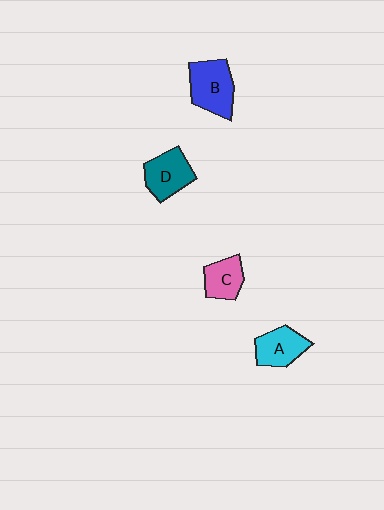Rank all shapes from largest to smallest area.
From largest to smallest: B (blue), D (teal), A (cyan), C (pink).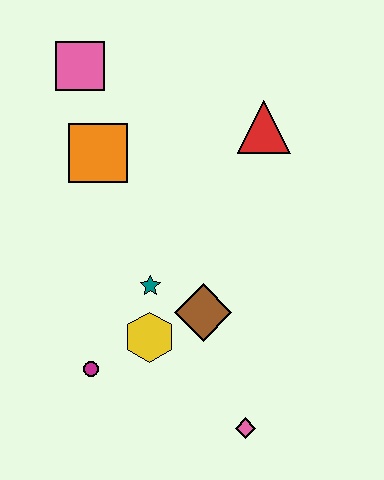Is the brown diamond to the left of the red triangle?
Yes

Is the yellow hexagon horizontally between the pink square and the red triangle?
Yes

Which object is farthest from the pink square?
The pink diamond is farthest from the pink square.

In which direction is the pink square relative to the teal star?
The pink square is above the teal star.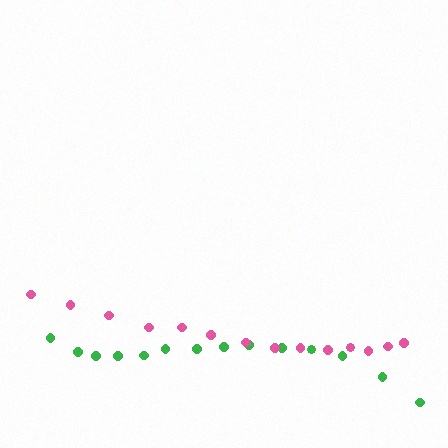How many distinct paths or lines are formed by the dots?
There are 2 distinct paths.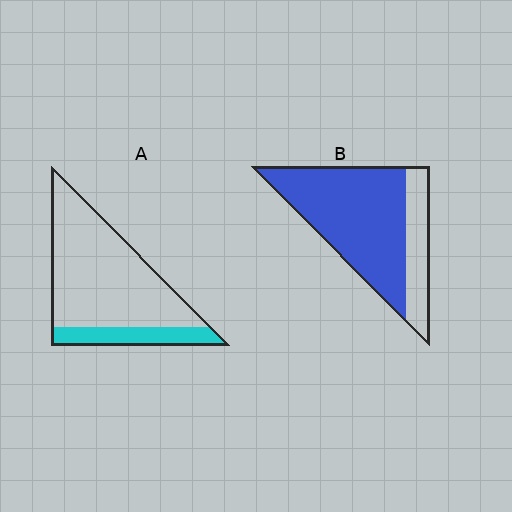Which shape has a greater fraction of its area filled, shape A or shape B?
Shape B.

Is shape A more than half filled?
No.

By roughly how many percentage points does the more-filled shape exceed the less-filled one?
By roughly 55 percentage points (B over A).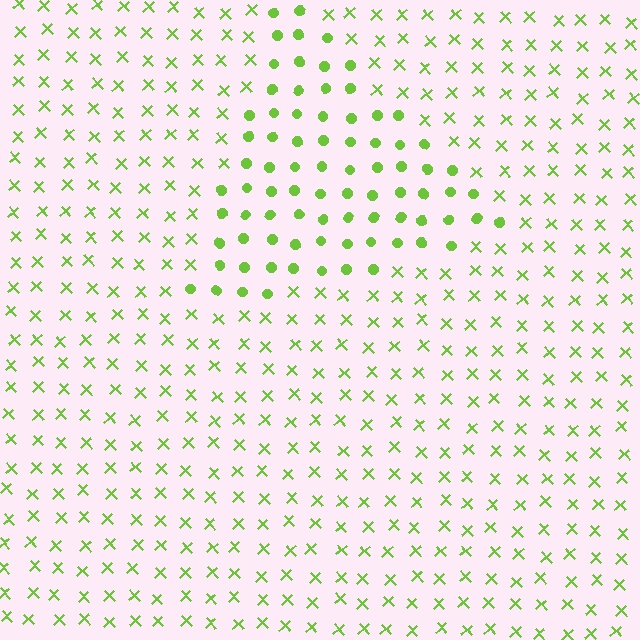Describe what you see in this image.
The image is filled with small lime elements arranged in a uniform grid. A triangle-shaped region contains circles, while the surrounding area contains X marks. The boundary is defined purely by the change in element shape.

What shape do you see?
I see a triangle.